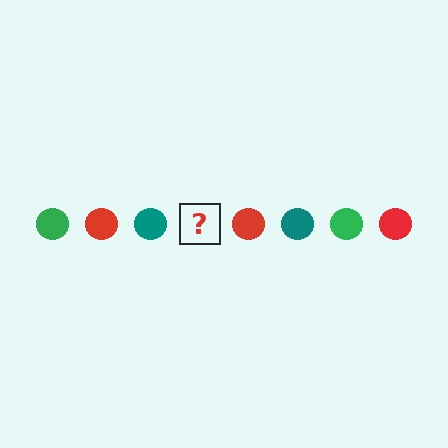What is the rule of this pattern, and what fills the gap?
The rule is that the pattern cycles through green, red, teal circles. The gap should be filled with a green circle.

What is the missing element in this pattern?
The missing element is a green circle.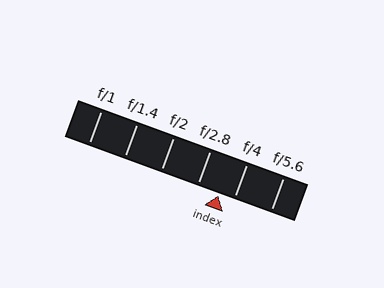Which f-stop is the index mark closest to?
The index mark is closest to f/4.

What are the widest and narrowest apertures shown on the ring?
The widest aperture shown is f/1 and the narrowest is f/5.6.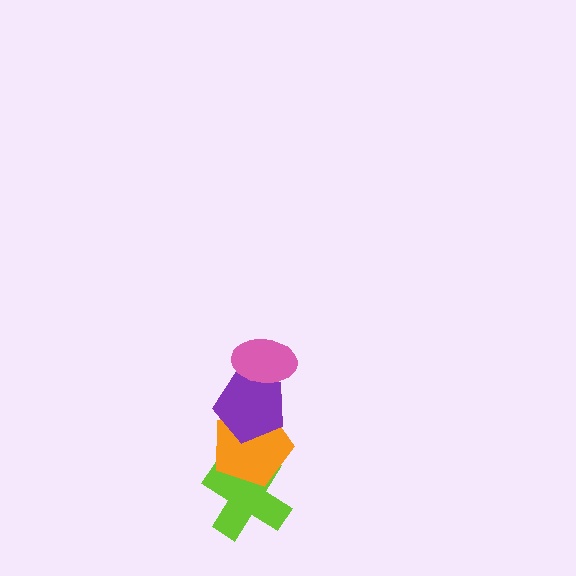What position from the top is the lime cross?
The lime cross is 4th from the top.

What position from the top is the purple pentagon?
The purple pentagon is 2nd from the top.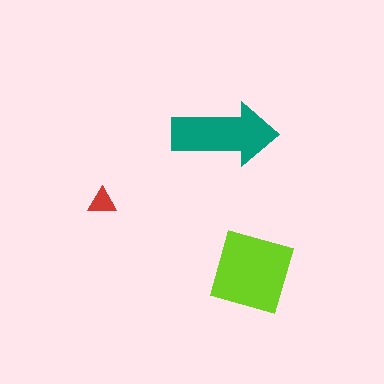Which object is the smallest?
The red triangle.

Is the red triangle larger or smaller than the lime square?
Smaller.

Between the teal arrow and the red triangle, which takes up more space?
The teal arrow.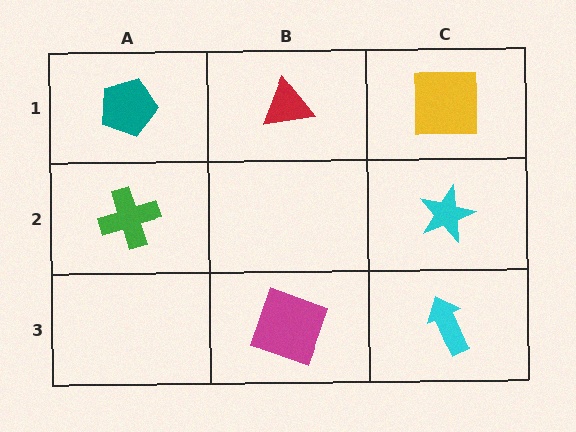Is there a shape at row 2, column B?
No, that cell is empty.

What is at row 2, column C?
A cyan star.